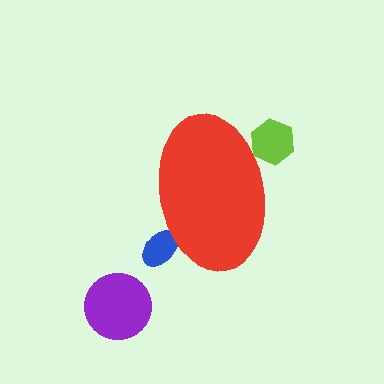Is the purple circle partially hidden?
No, the purple circle is fully visible.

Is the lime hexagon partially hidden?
Yes, the lime hexagon is partially hidden behind the red ellipse.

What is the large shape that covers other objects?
A red ellipse.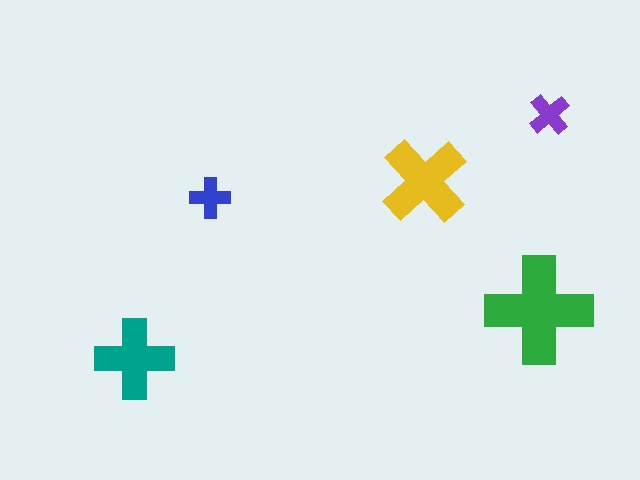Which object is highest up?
The purple cross is topmost.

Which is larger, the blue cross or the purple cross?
The purple one.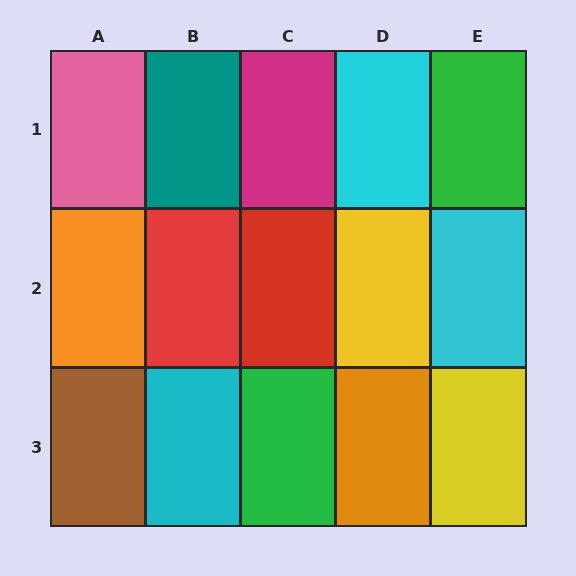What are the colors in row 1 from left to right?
Pink, teal, magenta, cyan, green.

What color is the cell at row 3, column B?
Cyan.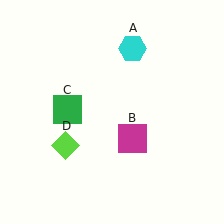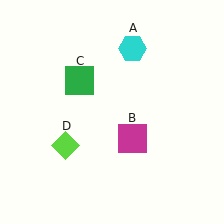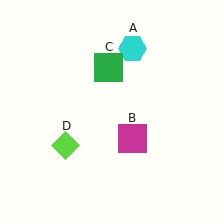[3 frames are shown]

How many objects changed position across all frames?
1 object changed position: green square (object C).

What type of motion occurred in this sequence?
The green square (object C) rotated clockwise around the center of the scene.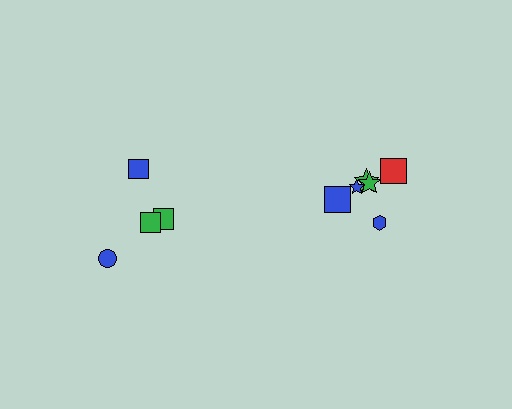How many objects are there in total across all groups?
There are 10 objects.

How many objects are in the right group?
There are 6 objects.